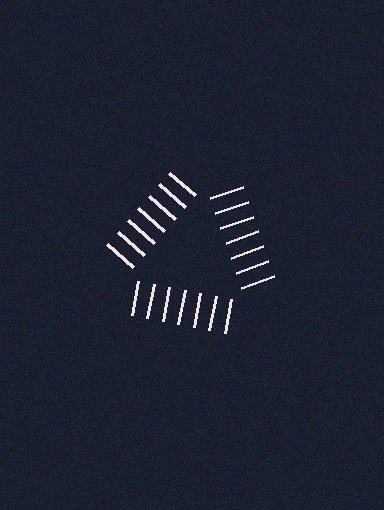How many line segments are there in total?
21 — 7 along each of the 3 edges.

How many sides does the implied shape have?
3 sides — the line-ends trace a triangle.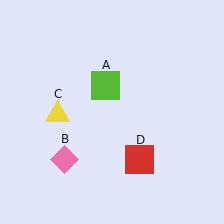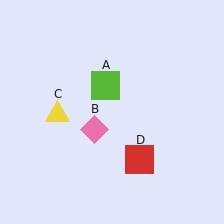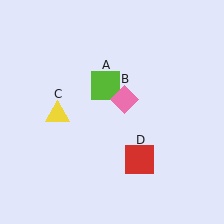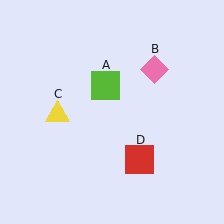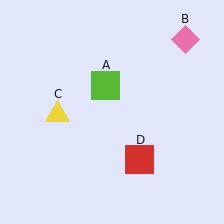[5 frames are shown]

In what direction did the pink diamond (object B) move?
The pink diamond (object B) moved up and to the right.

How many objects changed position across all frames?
1 object changed position: pink diamond (object B).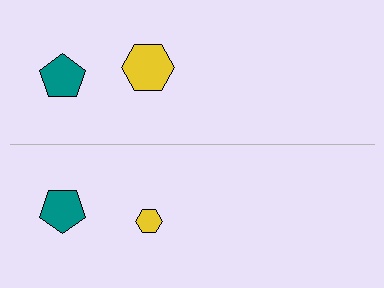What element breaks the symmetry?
The yellow hexagon on the bottom side has a different size than its mirror counterpart.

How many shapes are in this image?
There are 4 shapes in this image.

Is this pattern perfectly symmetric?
No, the pattern is not perfectly symmetric. The yellow hexagon on the bottom side has a different size than its mirror counterpart.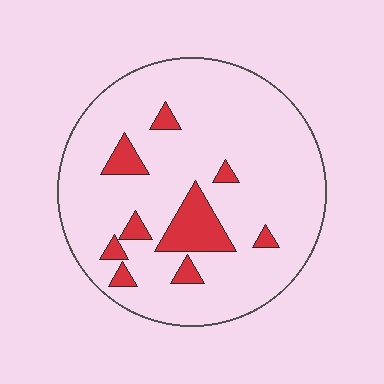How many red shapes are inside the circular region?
9.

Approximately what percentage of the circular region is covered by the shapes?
Approximately 15%.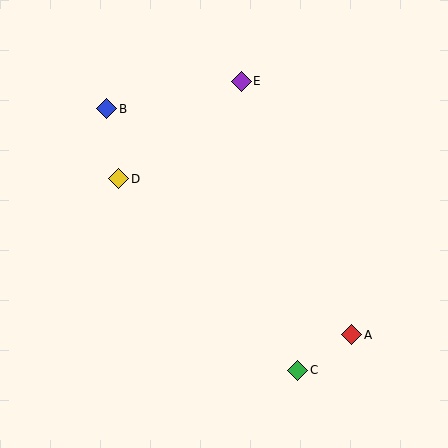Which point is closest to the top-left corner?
Point B is closest to the top-left corner.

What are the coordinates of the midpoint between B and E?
The midpoint between B and E is at (174, 95).